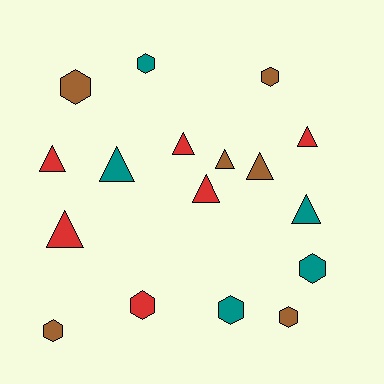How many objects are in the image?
There are 17 objects.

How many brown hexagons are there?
There are 4 brown hexagons.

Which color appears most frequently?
Brown, with 6 objects.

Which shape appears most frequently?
Triangle, with 9 objects.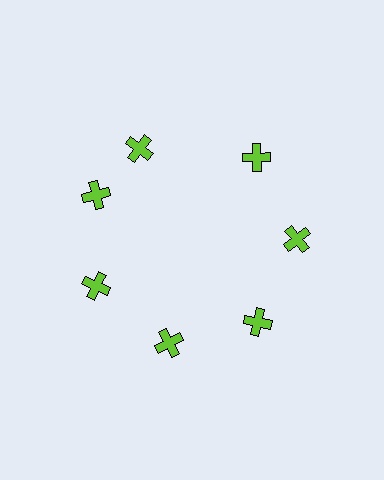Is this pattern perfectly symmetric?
No. The 7 lime crosses are arranged in a ring, but one element near the 12 o'clock position is rotated out of alignment along the ring, breaking the 7-fold rotational symmetry.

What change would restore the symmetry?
The symmetry would be restored by rotating it back into even spacing with its neighbors so that all 7 crosses sit at equal angles and equal distance from the center.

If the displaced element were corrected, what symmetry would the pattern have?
It would have 7-fold rotational symmetry — the pattern would map onto itself every 51 degrees.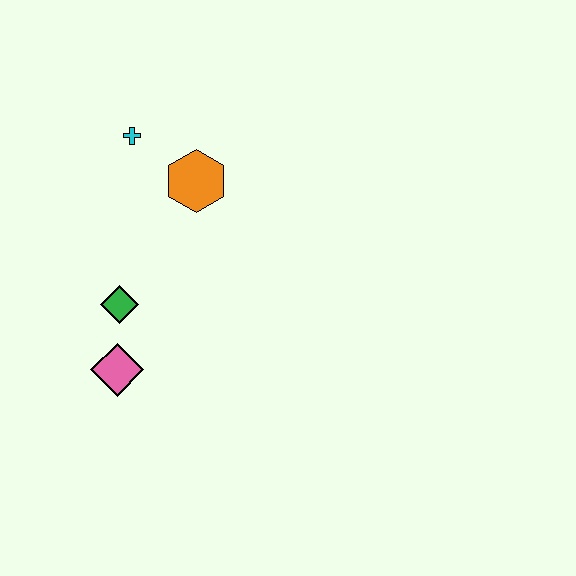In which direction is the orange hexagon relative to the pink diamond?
The orange hexagon is above the pink diamond.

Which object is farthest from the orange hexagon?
The pink diamond is farthest from the orange hexagon.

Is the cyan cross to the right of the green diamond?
Yes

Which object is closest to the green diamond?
The pink diamond is closest to the green diamond.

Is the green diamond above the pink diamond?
Yes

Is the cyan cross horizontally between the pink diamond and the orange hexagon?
Yes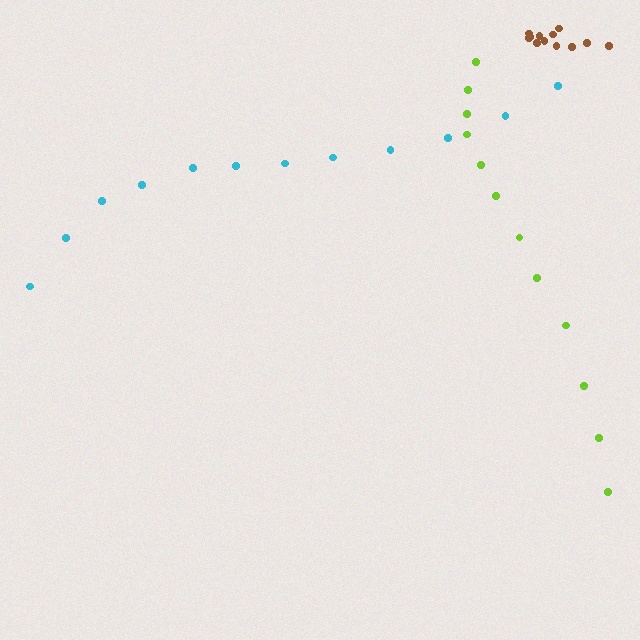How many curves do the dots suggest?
There are 3 distinct paths.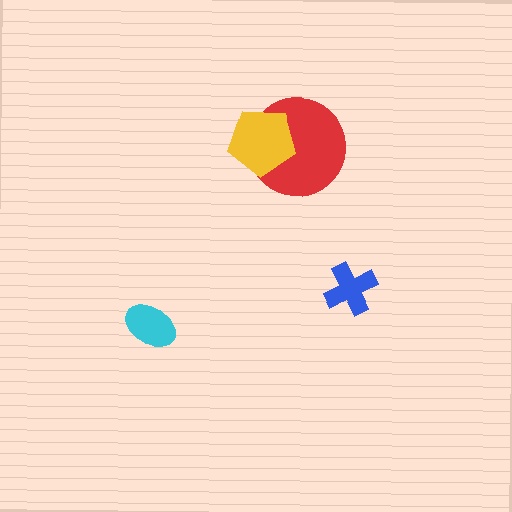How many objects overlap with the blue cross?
0 objects overlap with the blue cross.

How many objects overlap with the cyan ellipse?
0 objects overlap with the cyan ellipse.